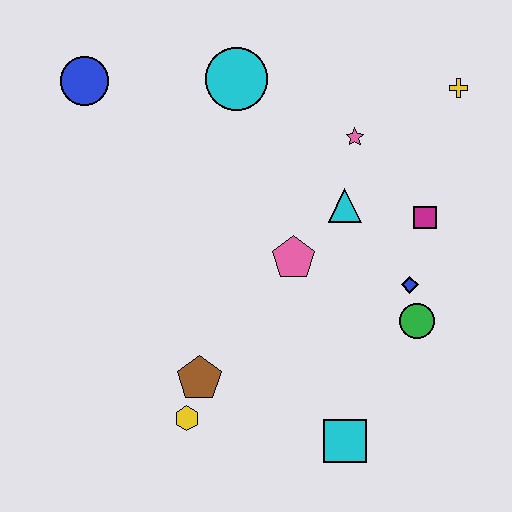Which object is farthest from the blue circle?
The cyan square is farthest from the blue circle.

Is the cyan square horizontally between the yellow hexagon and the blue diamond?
Yes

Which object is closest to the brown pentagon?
The yellow hexagon is closest to the brown pentagon.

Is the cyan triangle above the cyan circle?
No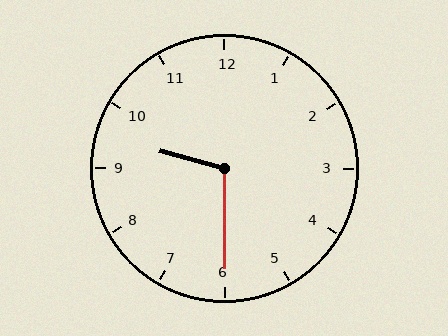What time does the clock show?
9:30.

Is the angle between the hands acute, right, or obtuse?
It is obtuse.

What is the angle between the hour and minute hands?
Approximately 105 degrees.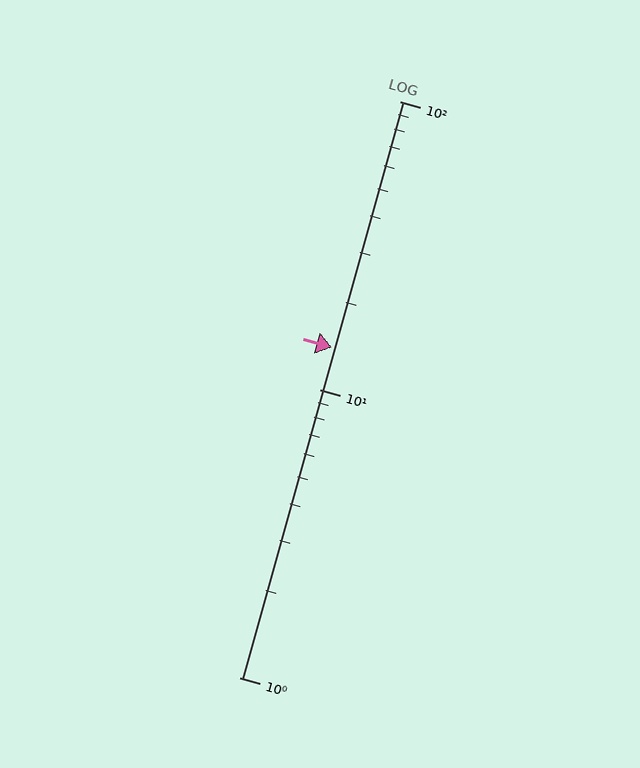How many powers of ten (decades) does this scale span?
The scale spans 2 decades, from 1 to 100.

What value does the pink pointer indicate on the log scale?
The pointer indicates approximately 14.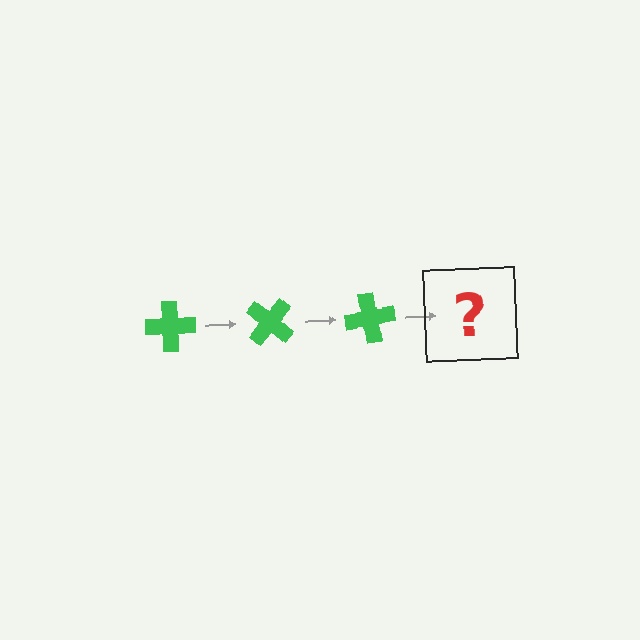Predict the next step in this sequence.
The next step is a green cross rotated 120 degrees.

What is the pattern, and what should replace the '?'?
The pattern is that the cross rotates 40 degrees each step. The '?' should be a green cross rotated 120 degrees.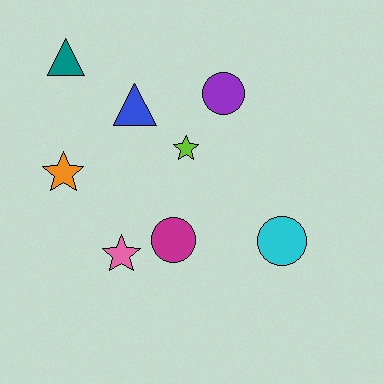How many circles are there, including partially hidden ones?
There are 3 circles.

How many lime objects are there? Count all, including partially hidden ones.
There is 1 lime object.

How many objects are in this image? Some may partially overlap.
There are 8 objects.